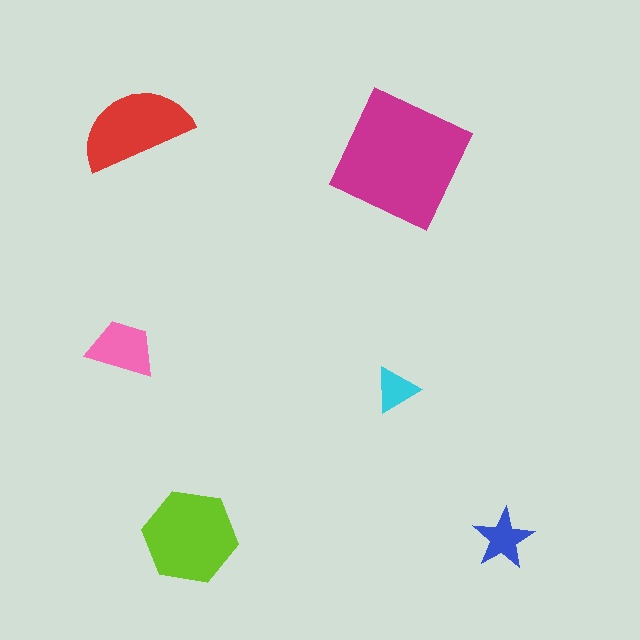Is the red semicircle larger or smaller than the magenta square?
Smaller.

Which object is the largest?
The magenta square.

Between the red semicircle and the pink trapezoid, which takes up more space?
The red semicircle.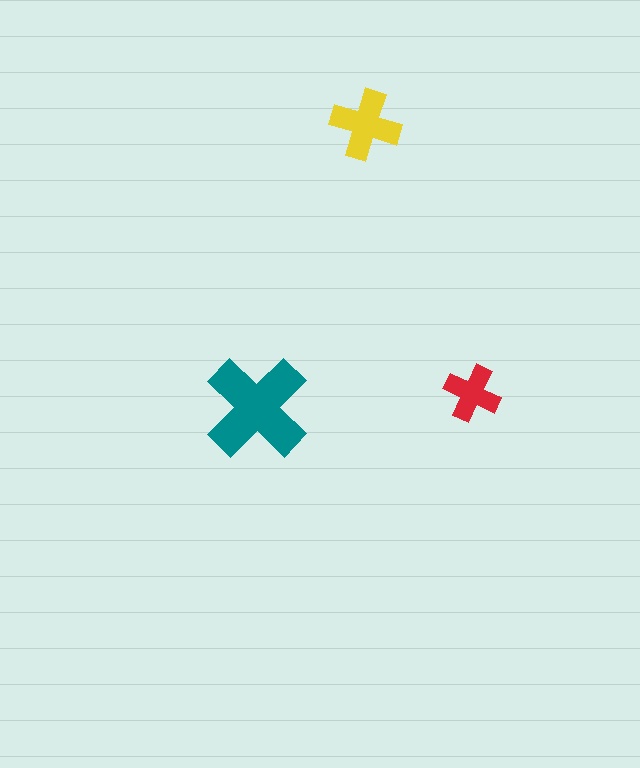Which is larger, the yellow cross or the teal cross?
The teal one.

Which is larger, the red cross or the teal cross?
The teal one.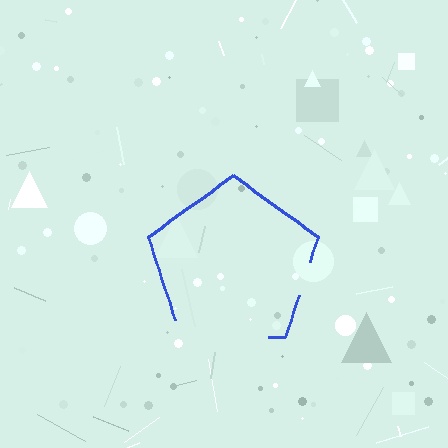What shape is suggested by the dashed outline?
The dashed outline suggests a pentagon.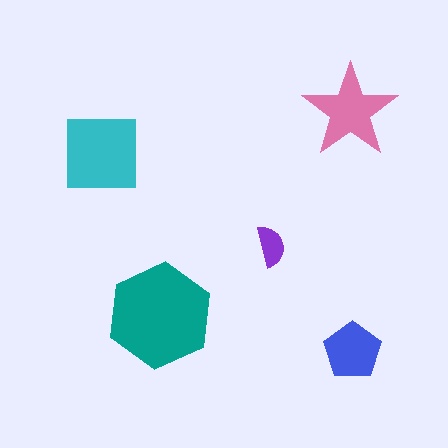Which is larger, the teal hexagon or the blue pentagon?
The teal hexagon.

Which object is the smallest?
The purple semicircle.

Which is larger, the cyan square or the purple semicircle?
The cyan square.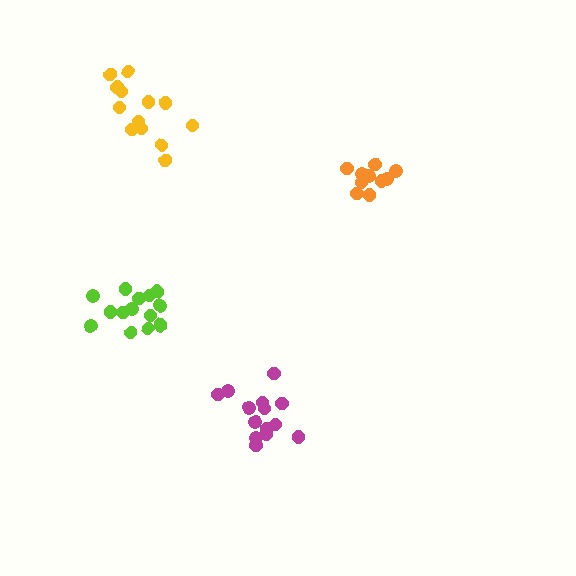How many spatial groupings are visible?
There are 4 spatial groupings.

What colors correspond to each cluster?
The clusters are colored: orange, lime, magenta, yellow.